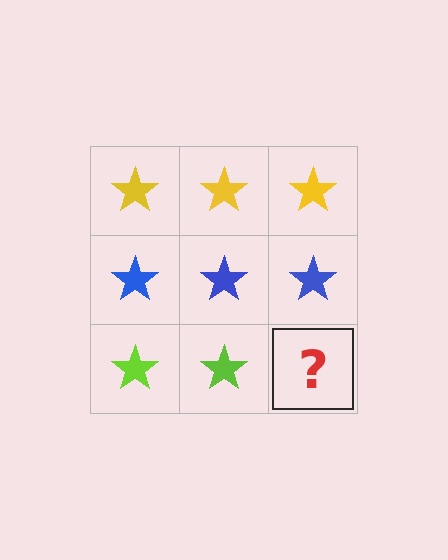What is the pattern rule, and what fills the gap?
The rule is that each row has a consistent color. The gap should be filled with a lime star.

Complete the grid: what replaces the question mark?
The question mark should be replaced with a lime star.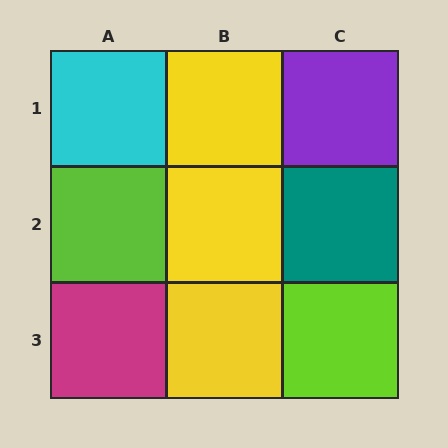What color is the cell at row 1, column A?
Cyan.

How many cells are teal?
1 cell is teal.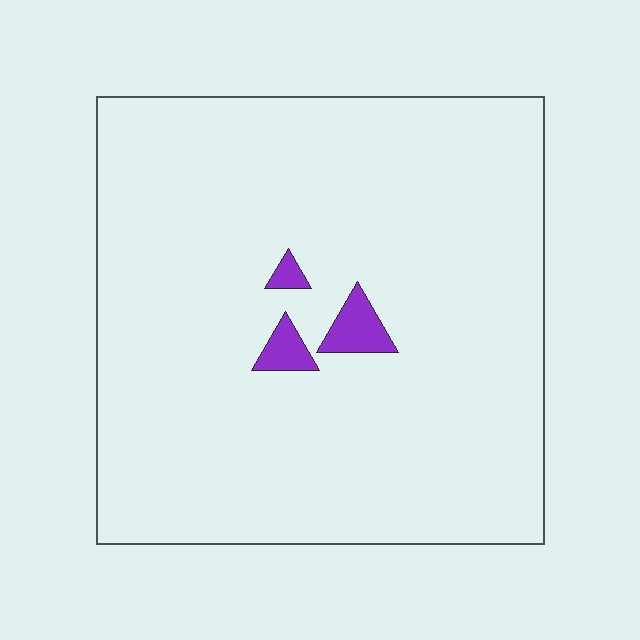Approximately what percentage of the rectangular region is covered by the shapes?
Approximately 5%.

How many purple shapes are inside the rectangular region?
3.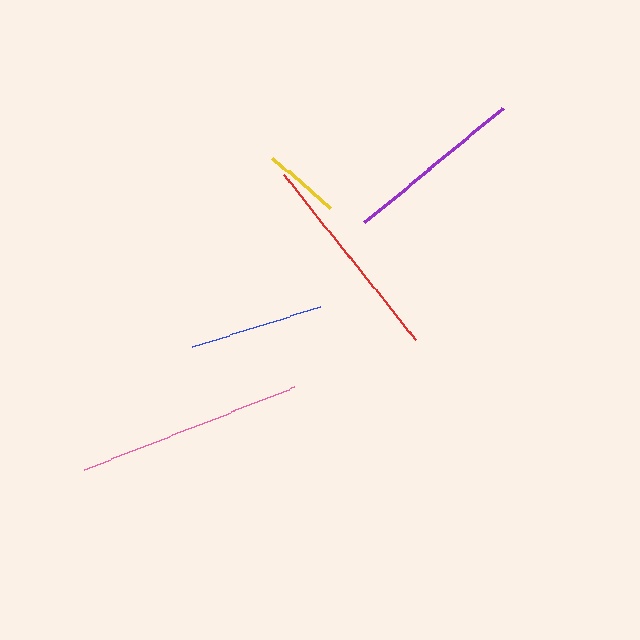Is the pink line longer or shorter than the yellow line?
The pink line is longer than the yellow line.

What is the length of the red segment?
The red segment is approximately 213 pixels long.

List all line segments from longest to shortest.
From longest to shortest: pink, red, purple, blue, yellow.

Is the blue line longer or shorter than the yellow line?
The blue line is longer than the yellow line.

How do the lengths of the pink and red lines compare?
The pink and red lines are approximately the same length.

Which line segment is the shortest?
The yellow line is the shortest at approximately 77 pixels.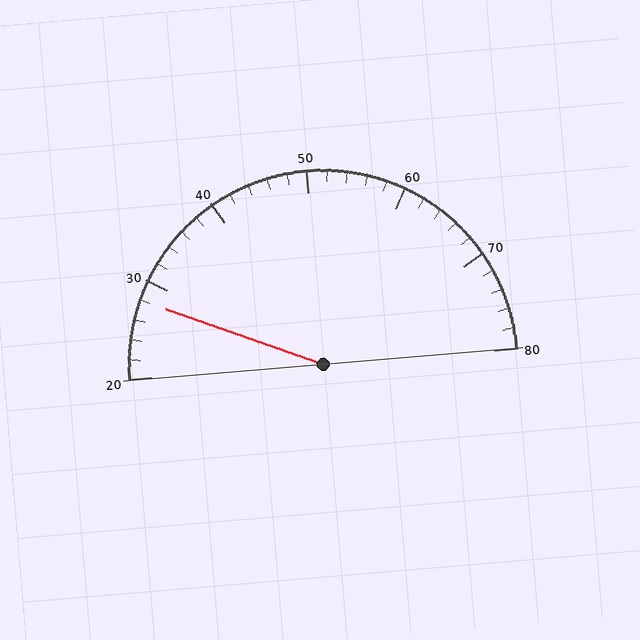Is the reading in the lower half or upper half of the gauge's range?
The reading is in the lower half of the range (20 to 80).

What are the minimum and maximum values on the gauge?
The gauge ranges from 20 to 80.